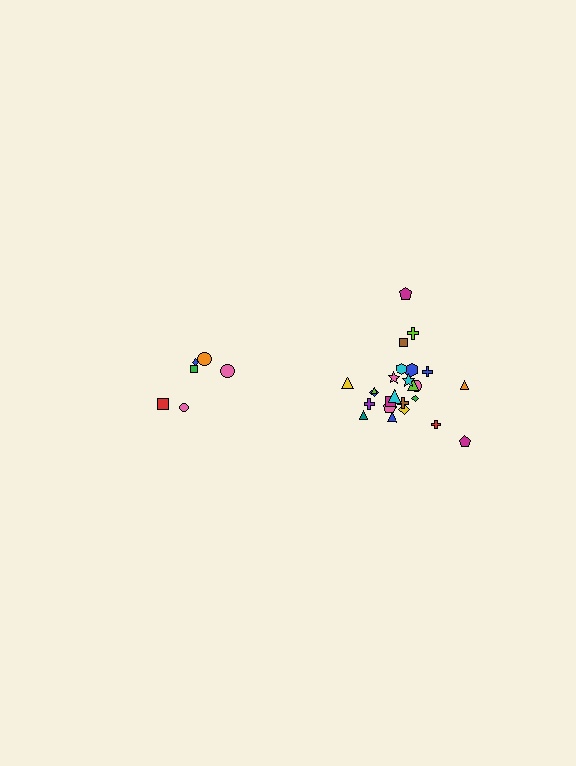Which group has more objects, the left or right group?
The right group.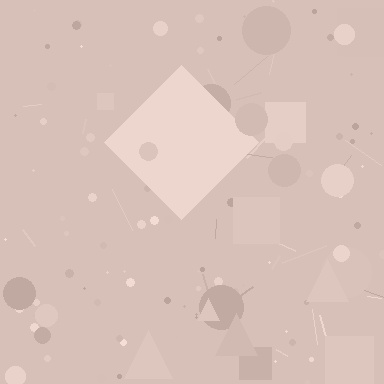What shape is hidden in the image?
A diamond is hidden in the image.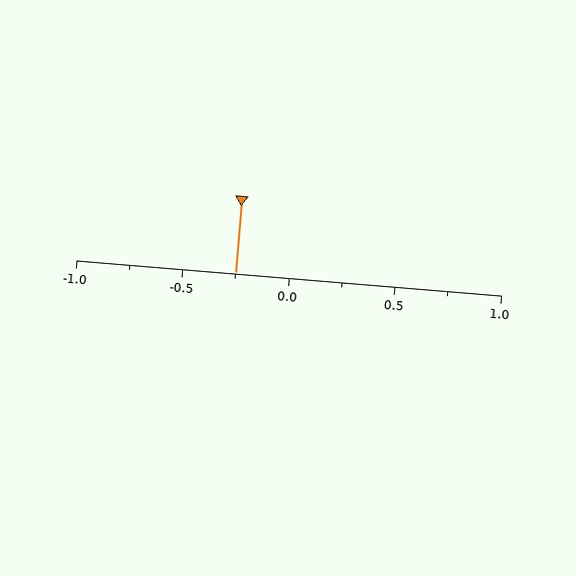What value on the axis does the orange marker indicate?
The marker indicates approximately -0.25.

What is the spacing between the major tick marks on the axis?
The major ticks are spaced 0.5 apart.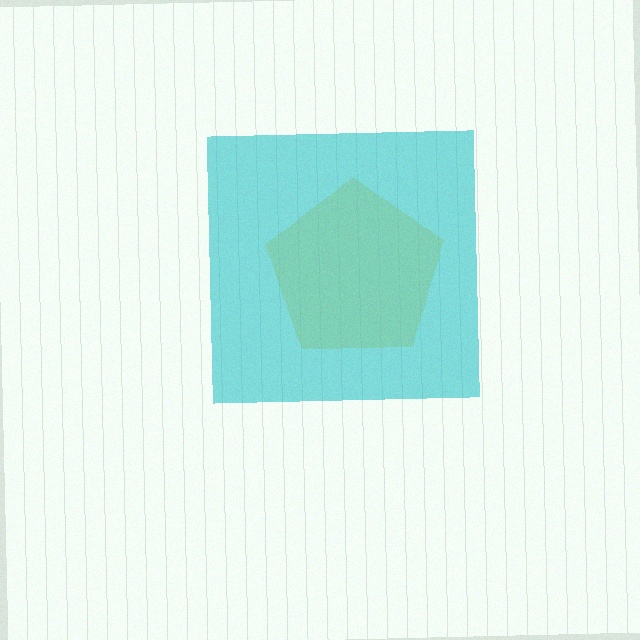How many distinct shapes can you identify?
There are 2 distinct shapes: a yellow pentagon, a cyan square.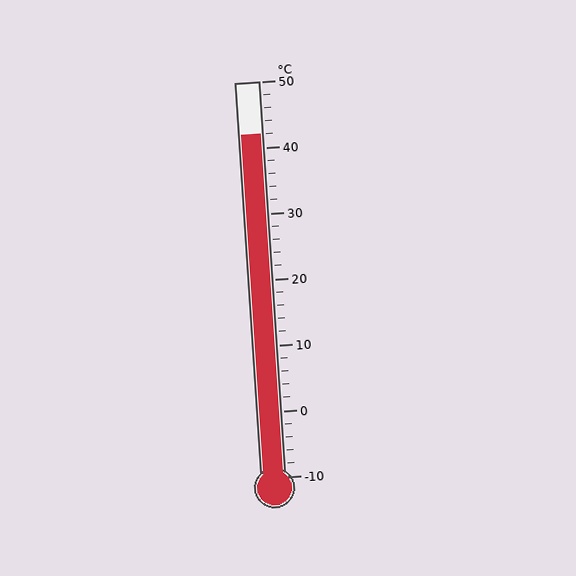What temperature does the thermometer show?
The thermometer shows approximately 42°C.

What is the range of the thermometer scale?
The thermometer scale ranges from -10°C to 50°C.